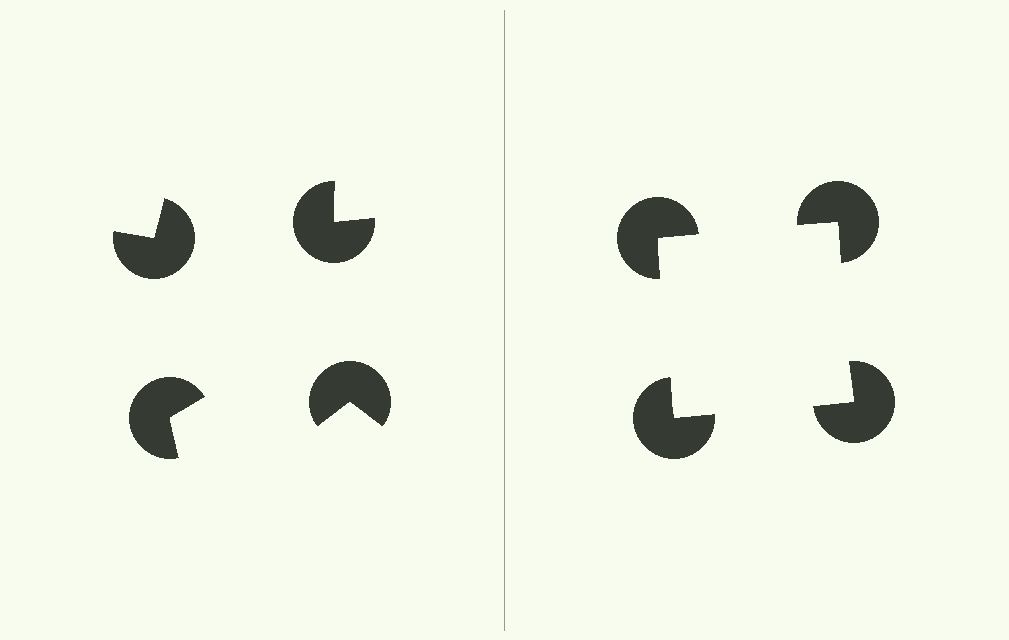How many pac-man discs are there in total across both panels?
8 — 4 on each side.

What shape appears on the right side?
An illusory square.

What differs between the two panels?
The pac-man discs are positioned identically on both sides; only the wedge orientations differ. On the right they align to a square; on the left they are misaligned.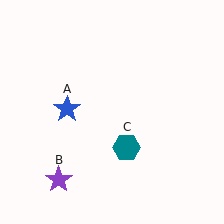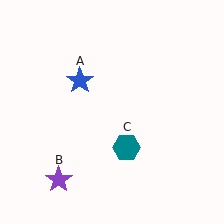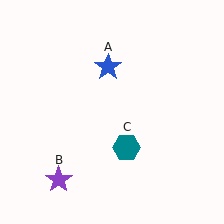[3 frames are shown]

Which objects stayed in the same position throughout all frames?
Purple star (object B) and teal hexagon (object C) remained stationary.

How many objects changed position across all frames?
1 object changed position: blue star (object A).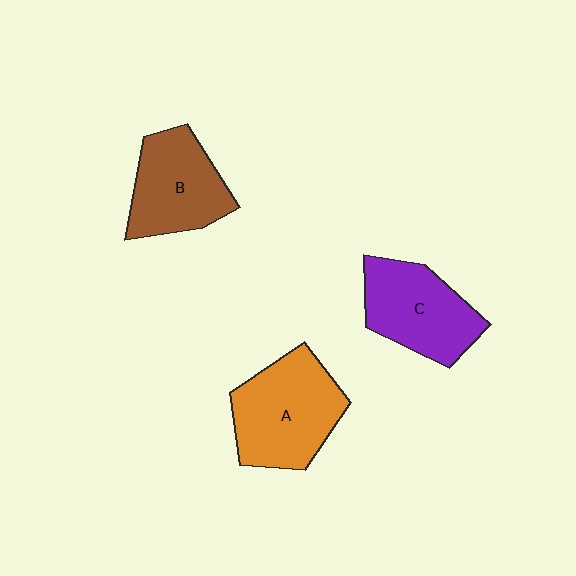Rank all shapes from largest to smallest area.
From largest to smallest: A (orange), C (purple), B (brown).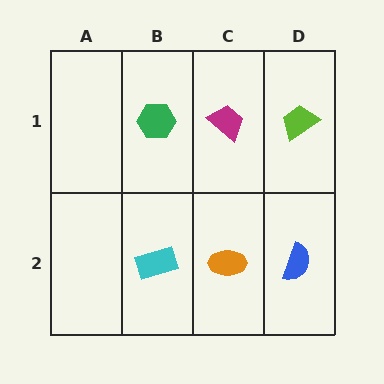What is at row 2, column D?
A blue semicircle.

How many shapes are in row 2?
3 shapes.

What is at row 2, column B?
A cyan rectangle.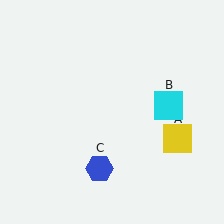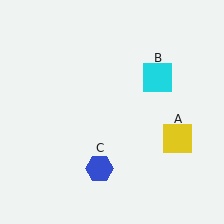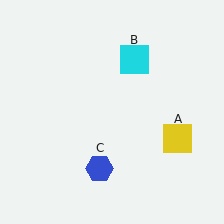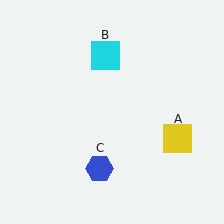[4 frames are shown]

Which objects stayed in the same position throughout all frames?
Yellow square (object A) and blue hexagon (object C) remained stationary.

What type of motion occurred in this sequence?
The cyan square (object B) rotated counterclockwise around the center of the scene.